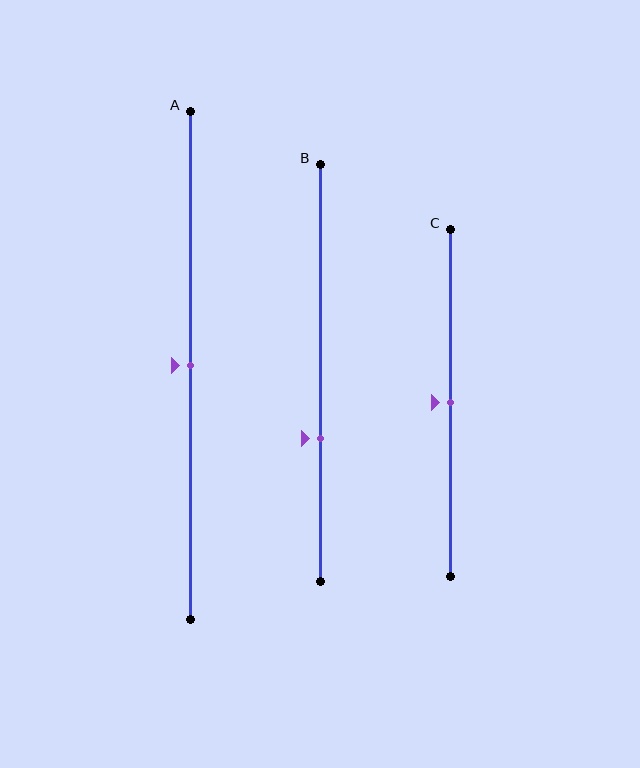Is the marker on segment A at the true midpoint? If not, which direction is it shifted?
Yes, the marker on segment A is at the true midpoint.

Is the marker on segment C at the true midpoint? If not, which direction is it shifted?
Yes, the marker on segment C is at the true midpoint.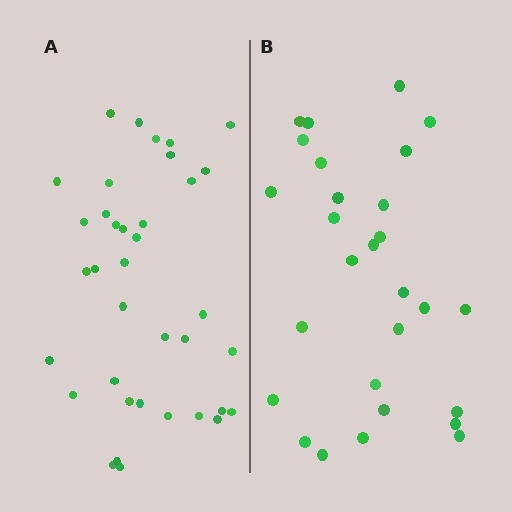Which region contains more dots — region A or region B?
Region A (the left region) has more dots.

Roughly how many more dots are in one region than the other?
Region A has roughly 8 or so more dots than region B.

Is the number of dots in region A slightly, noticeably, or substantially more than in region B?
Region A has noticeably more, but not dramatically so. The ratio is roughly 1.3 to 1.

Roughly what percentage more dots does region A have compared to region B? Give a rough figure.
About 30% more.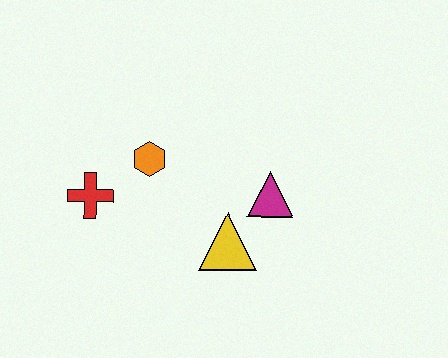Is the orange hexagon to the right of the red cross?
Yes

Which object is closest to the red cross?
The orange hexagon is closest to the red cross.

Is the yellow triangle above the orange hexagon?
No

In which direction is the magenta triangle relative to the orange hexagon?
The magenta triangle is to the right of the orange hexagon.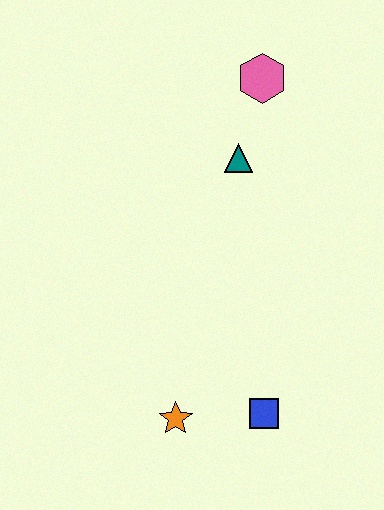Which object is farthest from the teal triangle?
The orange star is farthest from the teal triangle.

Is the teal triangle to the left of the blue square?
Yes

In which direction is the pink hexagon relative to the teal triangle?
The pink hexagon is above the teal triangle.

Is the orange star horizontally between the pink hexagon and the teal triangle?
No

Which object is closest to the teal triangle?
The pink hexagon is closest to the teal triangle.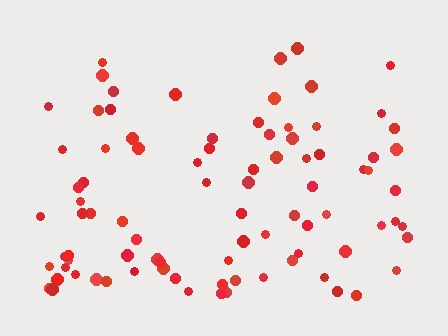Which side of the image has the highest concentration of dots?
The bottom.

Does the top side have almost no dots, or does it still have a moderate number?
Still a moderate number, just noticeably fewer than the bottom.